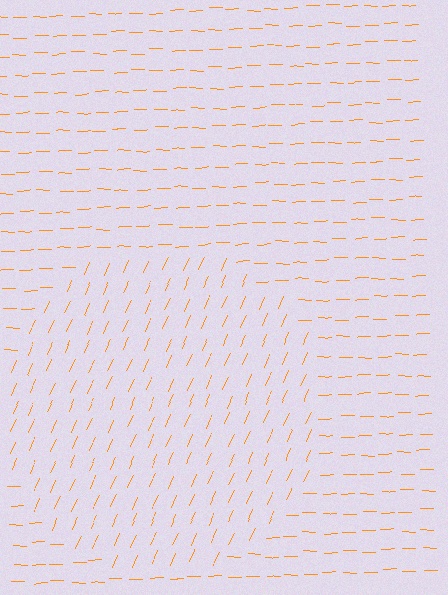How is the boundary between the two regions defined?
The boundary is defined purely by a change in line orientation (approximately 66 degrees difference). All lines are the same color and thickness.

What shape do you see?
I see a circle.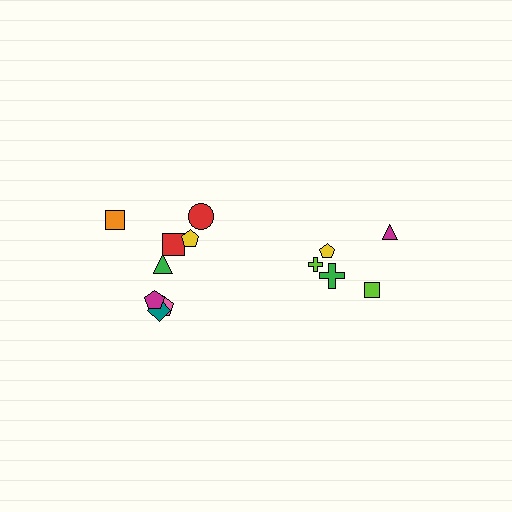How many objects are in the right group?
There are 5 objects.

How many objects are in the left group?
There are 8 objects.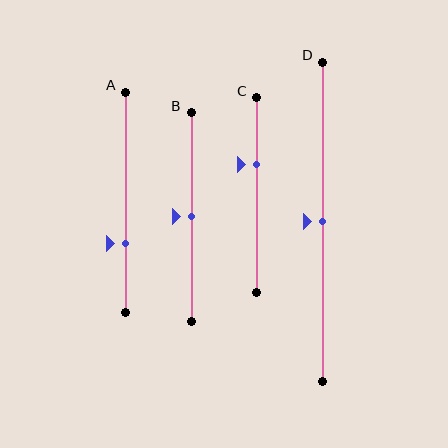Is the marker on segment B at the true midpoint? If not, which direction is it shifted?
Yes, the marker on segment B is at the true midpoint.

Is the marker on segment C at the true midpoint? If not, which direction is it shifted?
No, the marker on segment C is shifted upward by about 16% of the segment length.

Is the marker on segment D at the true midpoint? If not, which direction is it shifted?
Yes, the marker on segment D is at the true midpoint.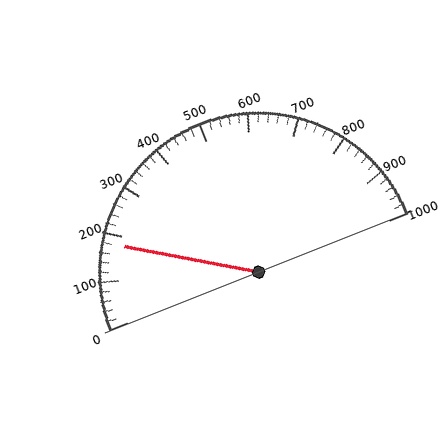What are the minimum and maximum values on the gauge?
The gauge ranges from 0 to 1000.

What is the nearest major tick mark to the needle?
The nearest major tick mark is 200.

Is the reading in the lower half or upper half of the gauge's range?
The reading is in the lower half of the range (0 to 1000).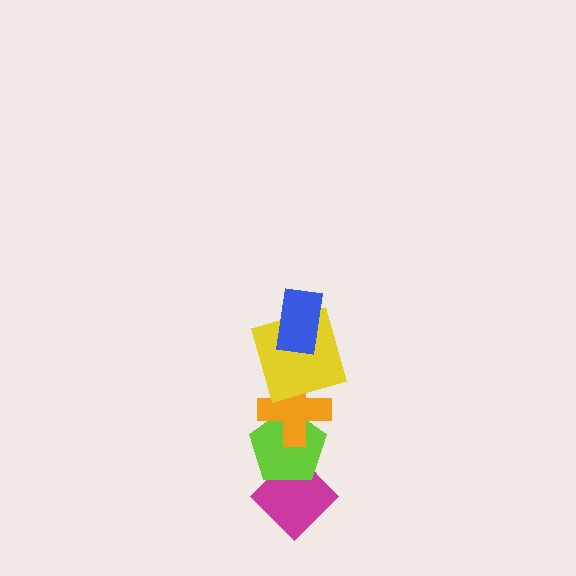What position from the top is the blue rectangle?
The blue rectangle is 1st from the top.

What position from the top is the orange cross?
The orange cross is 3rd from the top.